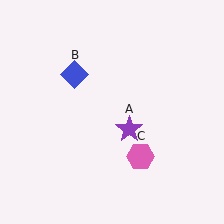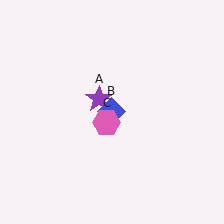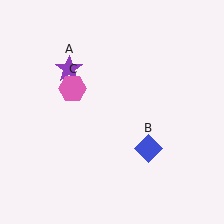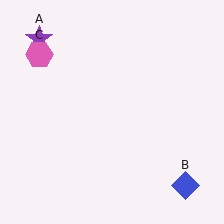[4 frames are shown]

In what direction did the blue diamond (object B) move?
The blue diamond (object B) moved down and to the right.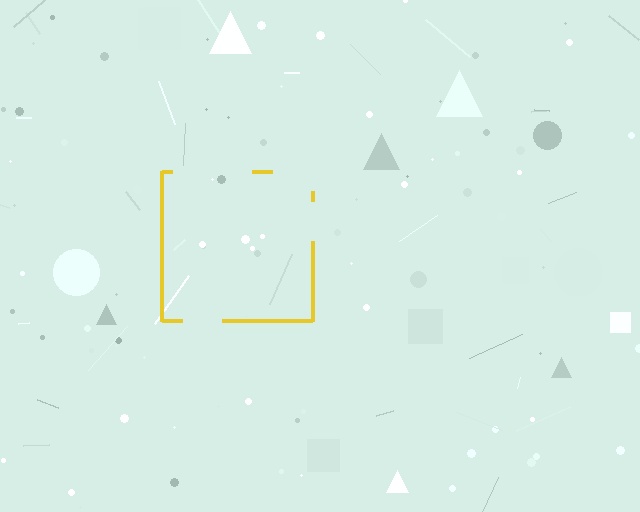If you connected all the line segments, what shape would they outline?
They would outline a square.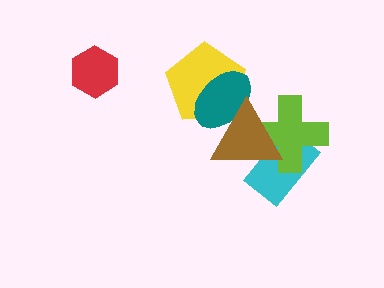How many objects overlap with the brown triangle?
4 objects overlap with the brown triangle.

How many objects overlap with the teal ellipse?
2 objects overlap with the teal ellipse.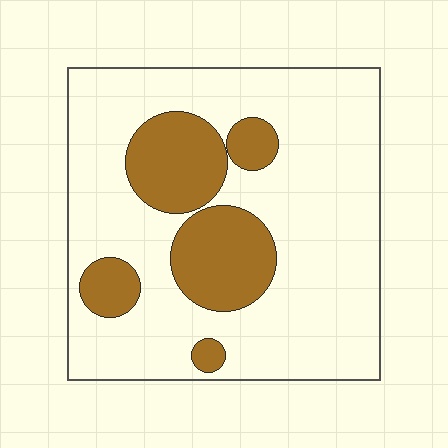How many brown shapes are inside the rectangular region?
5.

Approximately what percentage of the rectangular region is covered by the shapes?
Approximately 25%.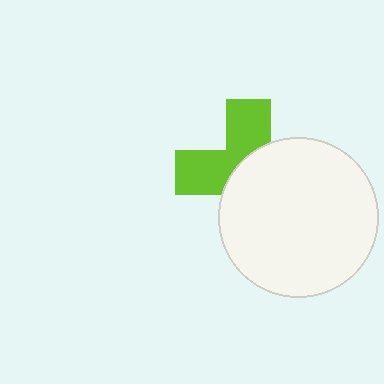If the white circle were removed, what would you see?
You would see the complete lime cross.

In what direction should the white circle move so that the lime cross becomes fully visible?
The white circle should move toward the lower-right. That is the shortest direction to clear the overlap and leave the lime cross fully visible.